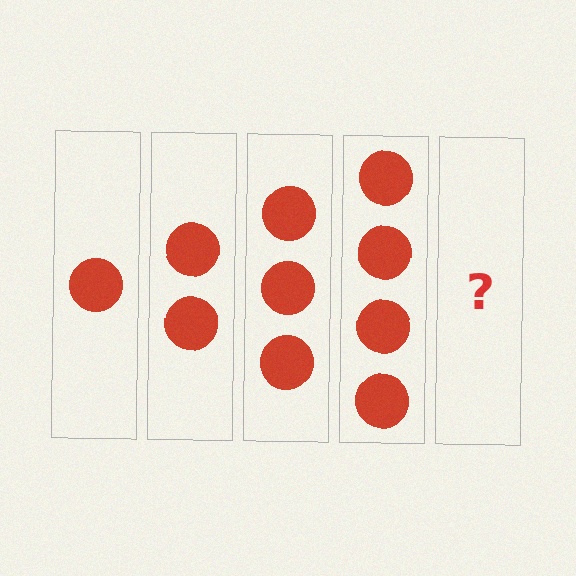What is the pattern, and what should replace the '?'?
The pattern is that each step adds one more circle. The '?' should be 5 circles.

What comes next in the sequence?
The next element should be 5 circles.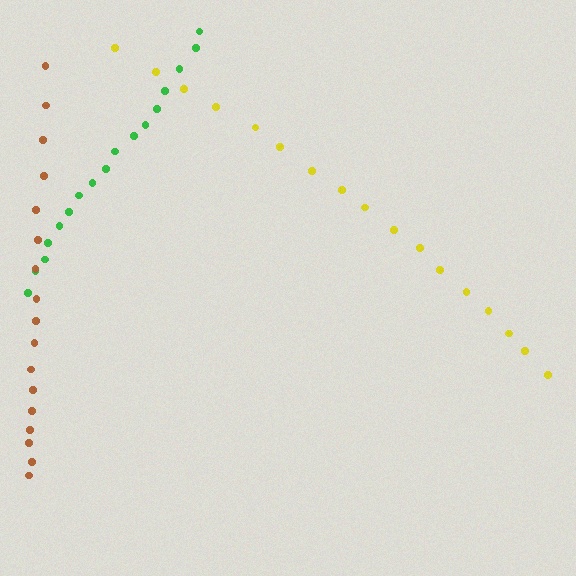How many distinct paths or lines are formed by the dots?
There are 3 distinct paths.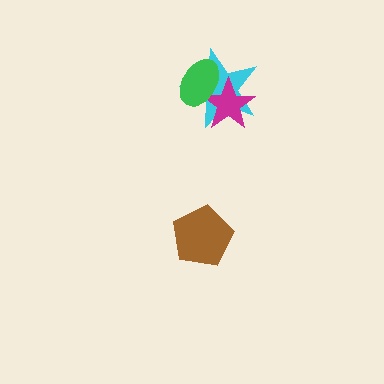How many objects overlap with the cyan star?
2 objects overlap with the cyan star.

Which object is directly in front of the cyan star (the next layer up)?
The magenta star is directly in front of the cyan star.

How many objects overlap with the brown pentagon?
0 objects overlap with the brown pentagon.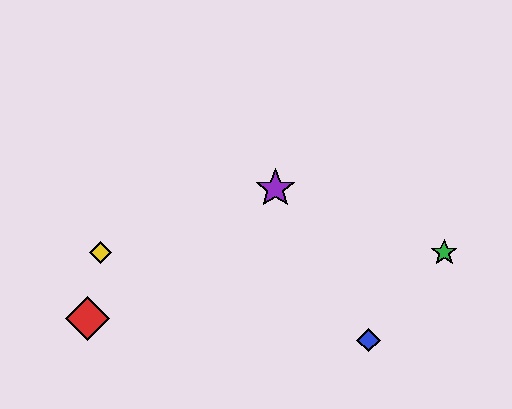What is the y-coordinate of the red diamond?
The red diamond is at y≈319.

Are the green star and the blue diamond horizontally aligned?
No, the green star is at y≈253 and the blue diamond is at y≈340.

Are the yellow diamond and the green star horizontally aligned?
Yes, both are at y≈253.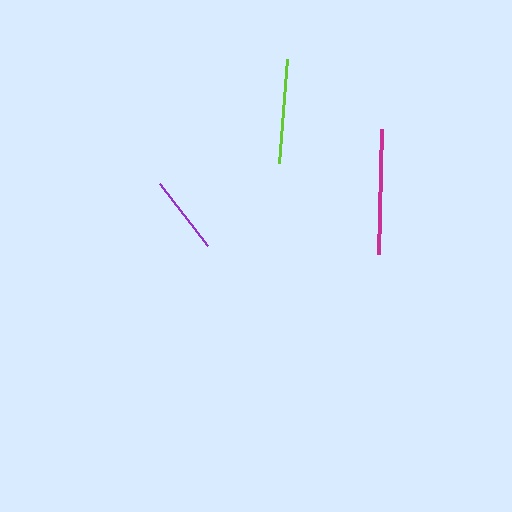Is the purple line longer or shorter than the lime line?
The lime line is longer than the purple line.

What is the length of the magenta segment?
The magenta segment is approximately 125 pixels long.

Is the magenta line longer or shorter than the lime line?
The magenta line is longer than the lime line.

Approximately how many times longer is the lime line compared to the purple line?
The lime line is approximately 1.3 times the length of the purple line.